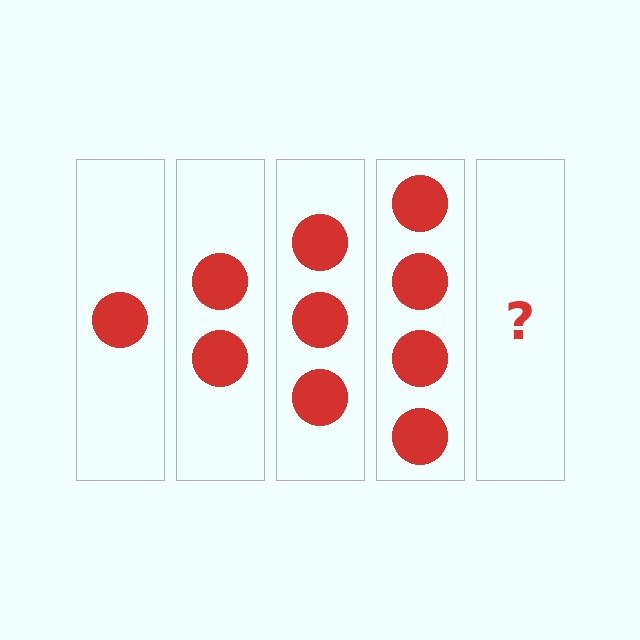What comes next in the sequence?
The next element should be 5 circles.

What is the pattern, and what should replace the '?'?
The pattern is that each step adds one more circle. The '?' should be 5 circles.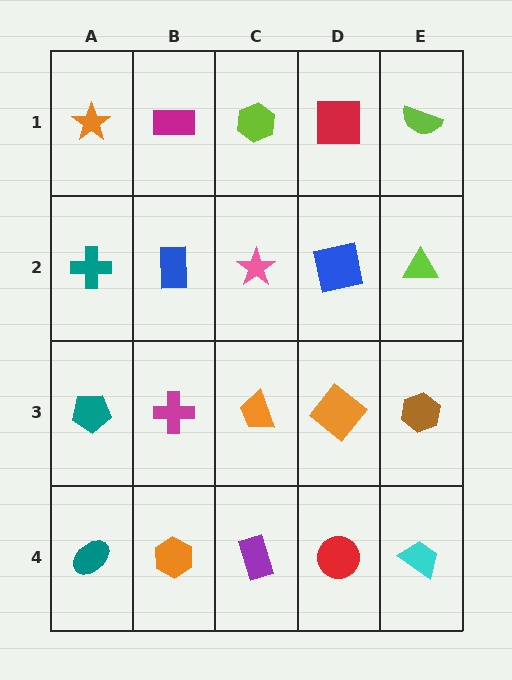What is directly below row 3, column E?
A cyan trapezoid.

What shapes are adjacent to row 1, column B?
A blue rectangle (row 2, column B), an orange star (row 1, column A), a lime hexagon (row 1, column C).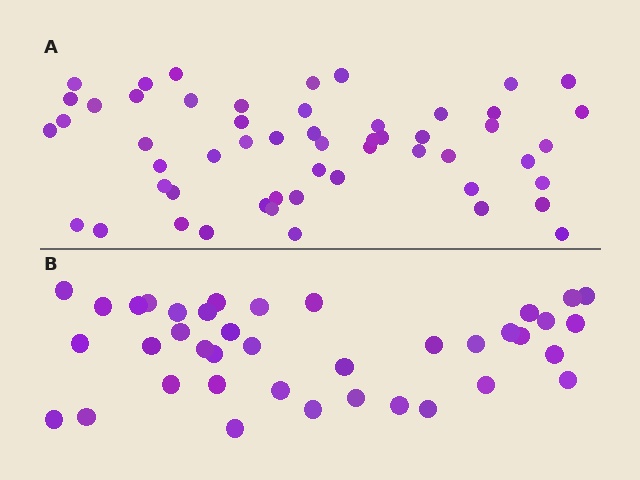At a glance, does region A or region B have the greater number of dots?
Region A (the top region) has more dots.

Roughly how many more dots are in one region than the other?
Region A has approximately 15 more dots than region B.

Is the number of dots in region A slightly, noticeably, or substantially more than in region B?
Region A has noticeably more, but not dramatically so. The ratio is roughly 1.4 to 1.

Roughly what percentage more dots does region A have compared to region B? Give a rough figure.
About 40% more.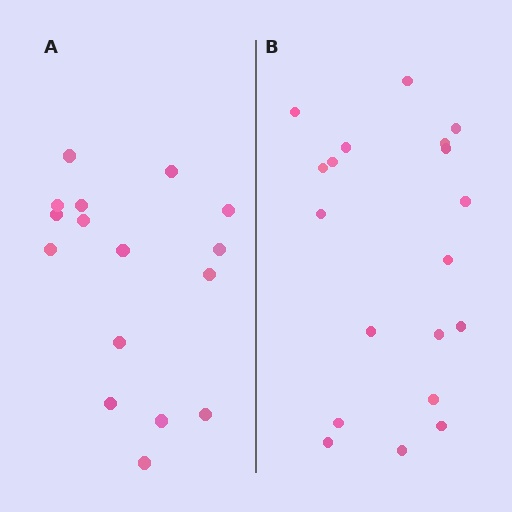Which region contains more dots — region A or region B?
Region B (the right region) has more dots.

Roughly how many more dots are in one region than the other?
Region B has just a few more — roughly 2 or 3 more dots than region A.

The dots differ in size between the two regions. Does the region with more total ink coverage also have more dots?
No. Region A has more total ink coverage because its dots are larger, but region B actually contains more individual dots. Total area can be misleading — the number of items is what matters here.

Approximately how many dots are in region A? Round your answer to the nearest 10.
About 20 dots. (The exact count is 16, which rounds to 20.)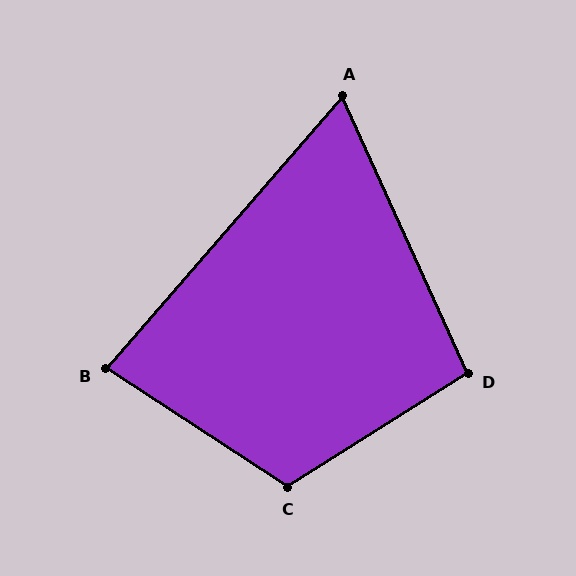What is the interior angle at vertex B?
Approximately 82 degrees (acute).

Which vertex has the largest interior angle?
C, at approximately 115 degrees.